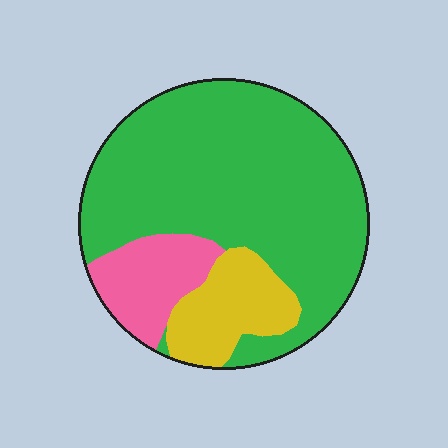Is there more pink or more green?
Green.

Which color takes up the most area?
Green, at roughly 70%.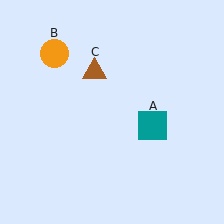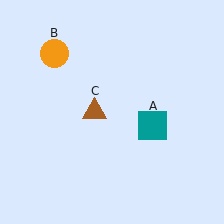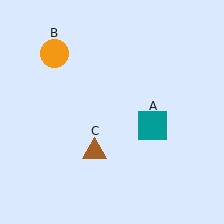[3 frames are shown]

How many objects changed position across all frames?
1 object changed position: brown triangle (object C).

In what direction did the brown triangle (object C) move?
The brown triangle (object C) moved down.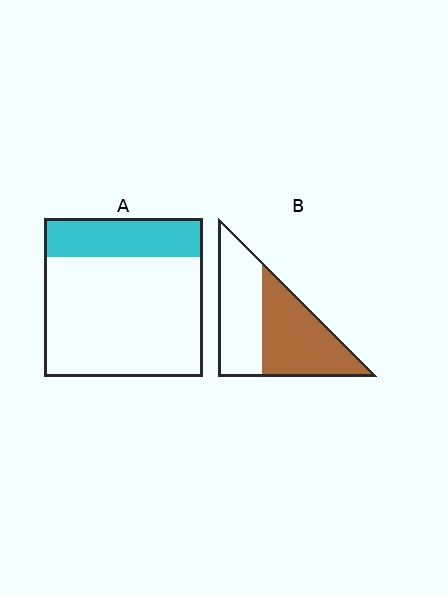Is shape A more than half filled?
No.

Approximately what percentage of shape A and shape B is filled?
A is approximately 25% and B is approximately 50%.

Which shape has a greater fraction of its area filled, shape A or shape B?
Shape B.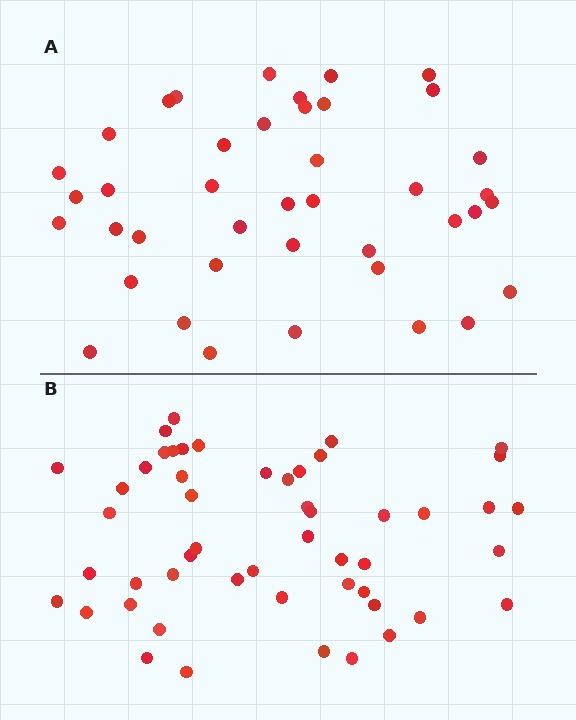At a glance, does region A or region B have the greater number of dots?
Region B (the bottom region) has more dots.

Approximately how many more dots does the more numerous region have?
Region B has roughly 10 or so more dots than region A.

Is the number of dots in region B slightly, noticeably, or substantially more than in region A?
Region B has only slightly more — the two regions are fairly close. The ratio is roughly 1.2 to 1.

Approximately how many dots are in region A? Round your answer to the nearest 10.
About 40 dots. (The exact count is 41, which rounds to 40.)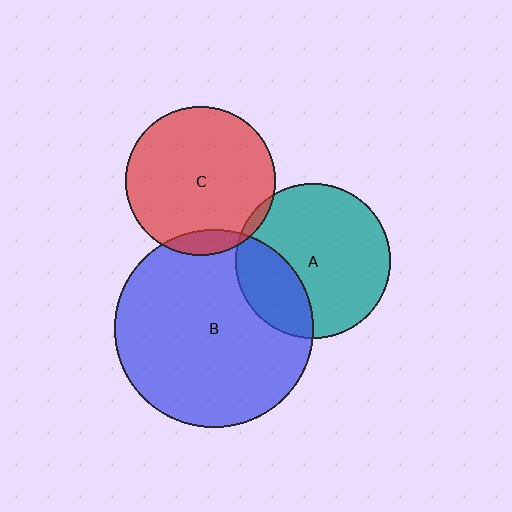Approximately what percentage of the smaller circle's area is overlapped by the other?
Approximately 25%.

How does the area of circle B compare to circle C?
Approximately 1.8 times.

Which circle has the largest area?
Circle B (blue).